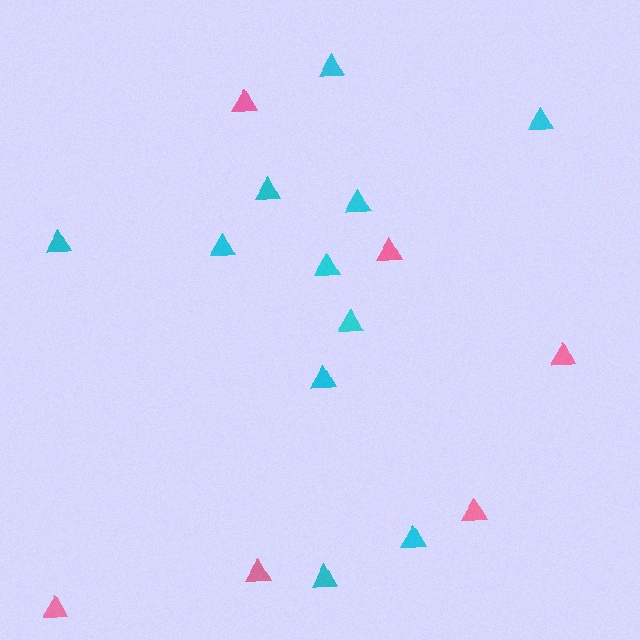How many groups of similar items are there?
There are 2 groups: one group of cyan triangles (11) and one group of pink triangles (6).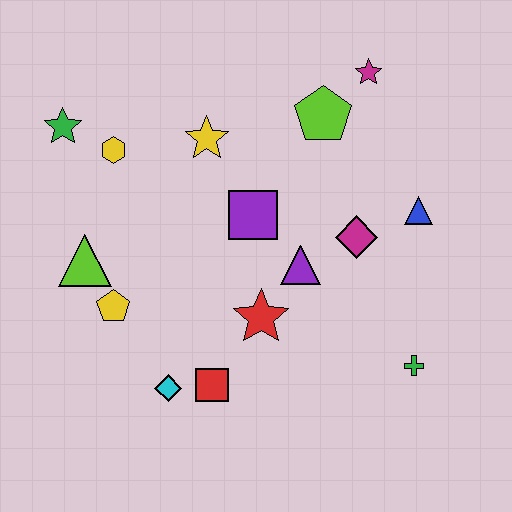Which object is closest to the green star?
The yellow hexagon is closest to the green star.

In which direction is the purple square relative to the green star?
The purple square is to the right of the green star.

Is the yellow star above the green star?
No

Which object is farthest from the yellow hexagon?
The green cross is farthest from the yellow hexagon.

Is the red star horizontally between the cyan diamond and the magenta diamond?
Yes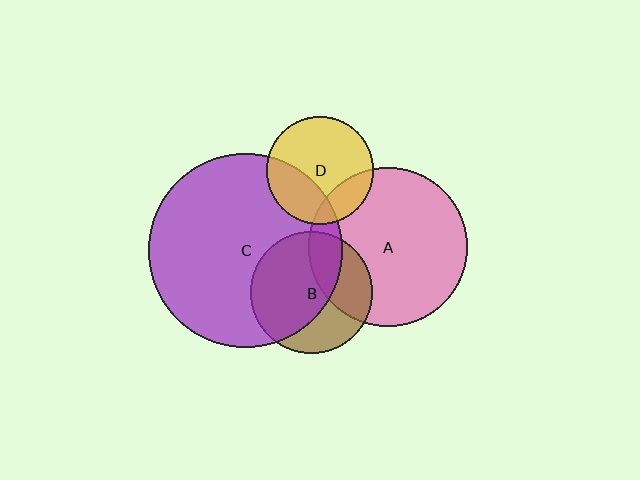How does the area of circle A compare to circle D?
Approximately 2.2 times.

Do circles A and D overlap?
Yes.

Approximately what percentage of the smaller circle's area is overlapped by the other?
Approximately 20%.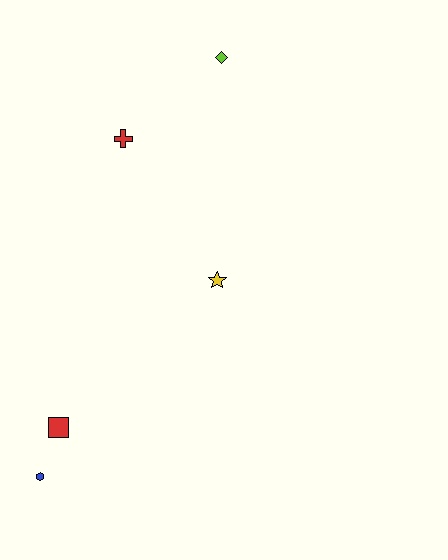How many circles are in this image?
There are no circles.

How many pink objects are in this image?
There are no pink objects.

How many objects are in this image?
There are 5 objects.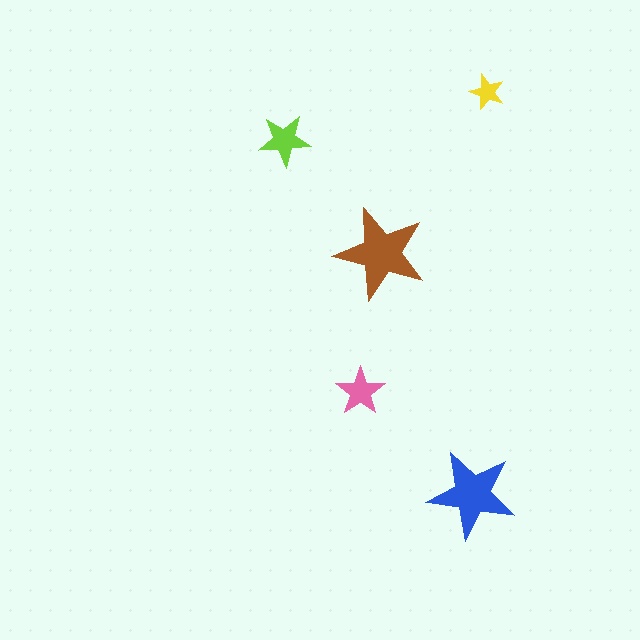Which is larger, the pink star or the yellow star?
The pink one.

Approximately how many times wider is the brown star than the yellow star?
About 2.5 times wider.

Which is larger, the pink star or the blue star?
The blue one.